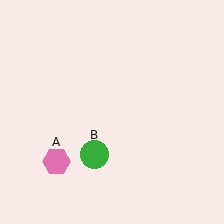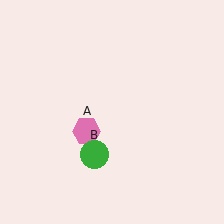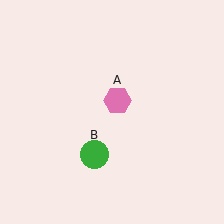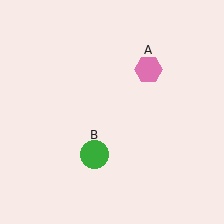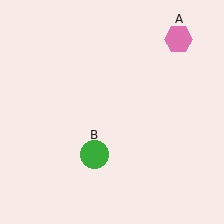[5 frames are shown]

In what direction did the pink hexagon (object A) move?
The pink hexagon (object A) moved up and to the right.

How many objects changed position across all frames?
1 object changed position: pink hexagon (object A).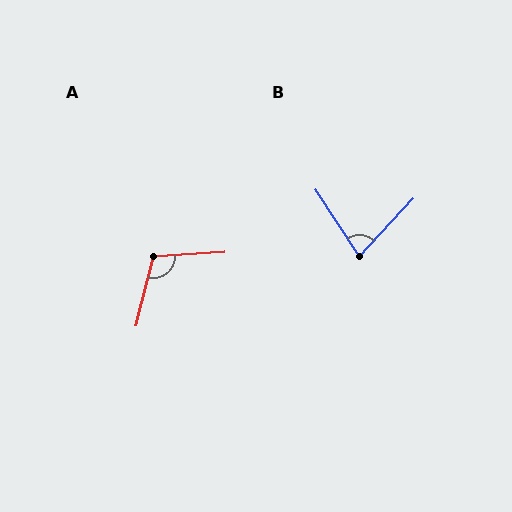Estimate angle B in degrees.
Approximately 76 degrees.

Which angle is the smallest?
B, at approximately 76 degrees.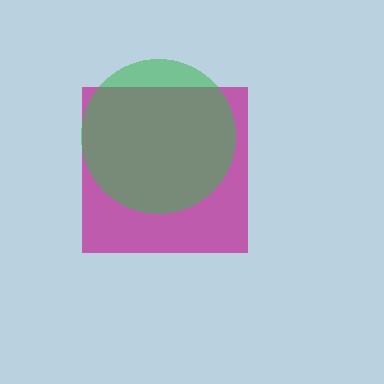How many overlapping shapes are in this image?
There are 2 overlapping shapes in the image.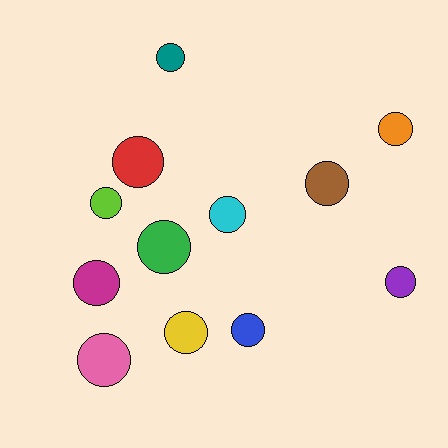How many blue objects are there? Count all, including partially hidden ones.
There is 1 blue object.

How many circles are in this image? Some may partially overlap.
There are 12 circles.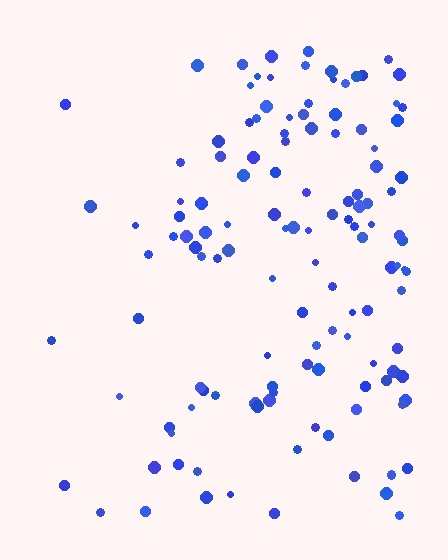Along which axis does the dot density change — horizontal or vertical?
Horizontal.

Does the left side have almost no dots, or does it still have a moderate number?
Still a moderate number, just noticeably fewer than the right.